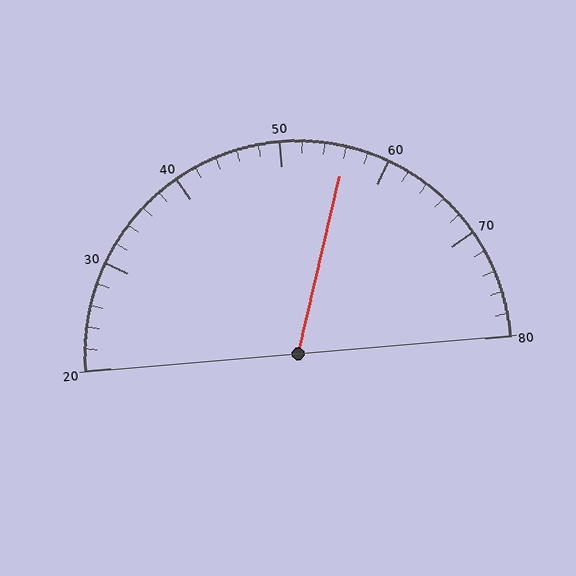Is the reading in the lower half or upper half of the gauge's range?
The reading is in the upper half of the range (20 to 80).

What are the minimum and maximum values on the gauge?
The gauge ranges from 20 to 80.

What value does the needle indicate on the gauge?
The needle indicates approximately 56.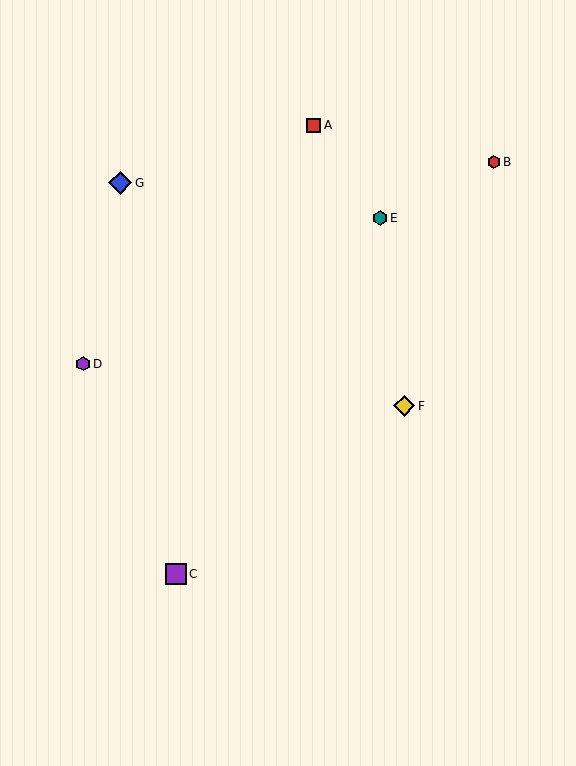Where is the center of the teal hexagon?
The center of the teal hexagon is at (380, 218).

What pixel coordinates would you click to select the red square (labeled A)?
Click at (314, 125) to select the red square A.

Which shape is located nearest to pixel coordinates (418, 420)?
The yellow diamond (labeled F) at (404, 406) is nearest to that location.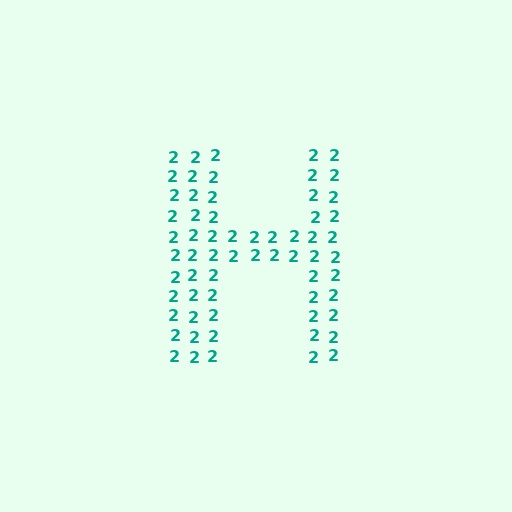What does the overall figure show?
The overall figure shows the letter H.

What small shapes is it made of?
It is made of small digit 2's.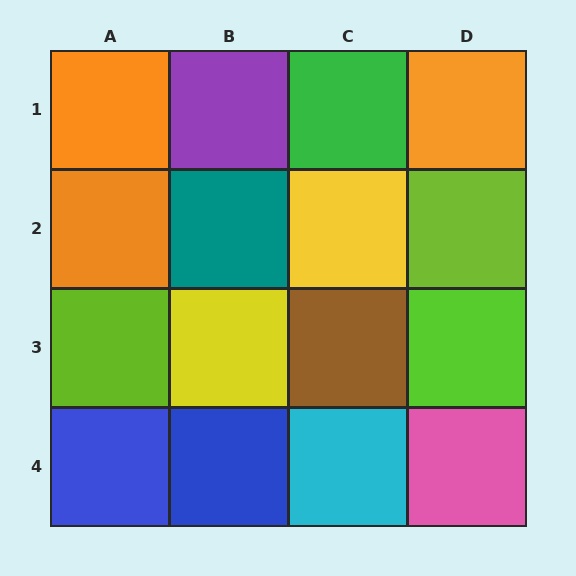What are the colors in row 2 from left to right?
Orange, teal, yellow, lime.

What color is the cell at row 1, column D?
Orange.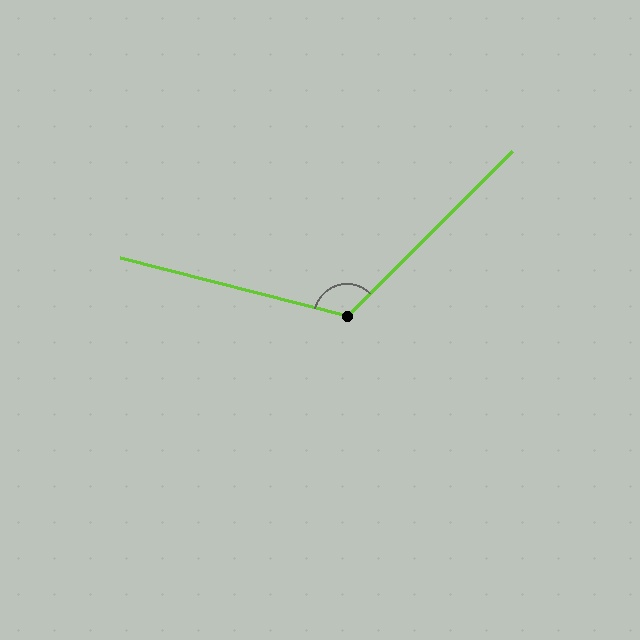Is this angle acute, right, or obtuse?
It is obtuse.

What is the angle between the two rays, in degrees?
Approximately 121 degrees.